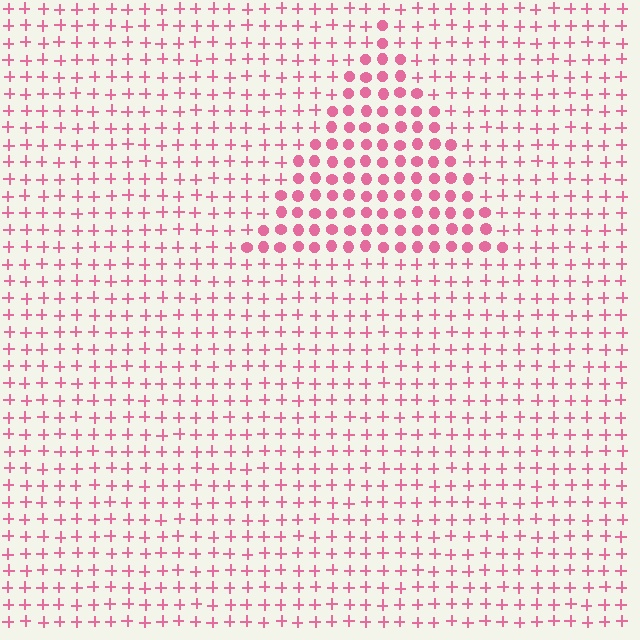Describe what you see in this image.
The image is filled with small pink elements arranged in a uniform grid. A triangle-shaped region contains circles, while the surrounding area contains plus signs. The boundary is defined purely by the change in element shape.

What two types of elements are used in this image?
The image uses circles inside the triangle region and plus signs outside it.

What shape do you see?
I see a triangle.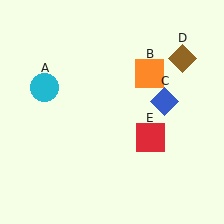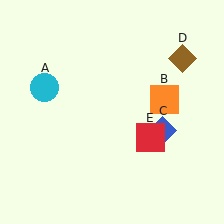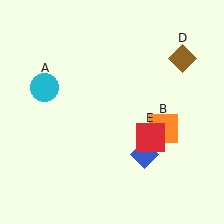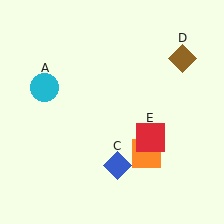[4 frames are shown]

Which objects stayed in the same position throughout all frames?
Cyan circle (object A) and brown diamond (object D) and red square (object E) remained stationary.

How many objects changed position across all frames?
2 objects changed position: orange square (object B), blue diamond (object C).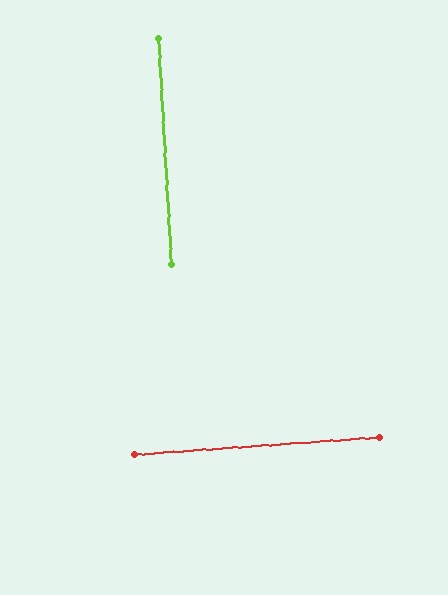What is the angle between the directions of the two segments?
Approximately 89 degrees.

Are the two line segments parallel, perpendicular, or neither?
Perpendicular — they meet at approximately 89°.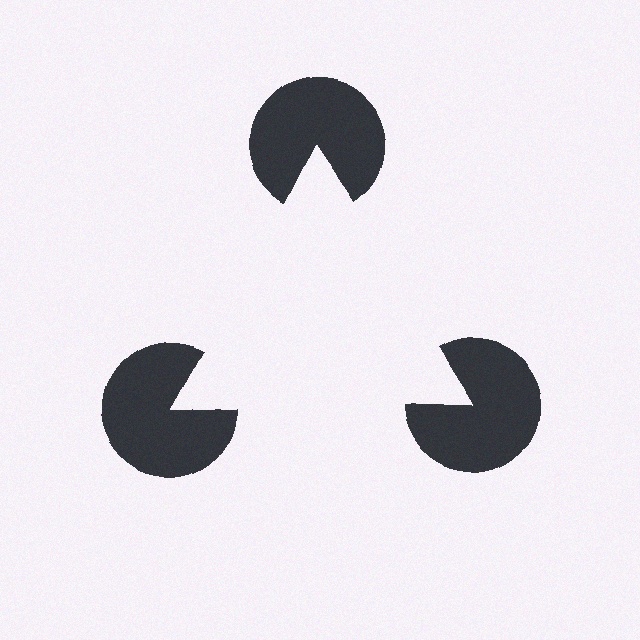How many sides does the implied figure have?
3 sides.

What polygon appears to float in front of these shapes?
An illusory triangle — its edges are inferred from the aligned wedge cuts in the pac-man discs, not physically drawn.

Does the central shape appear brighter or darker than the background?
It typically appears slightly brighter than the background, even though no actual brightness change is drawn.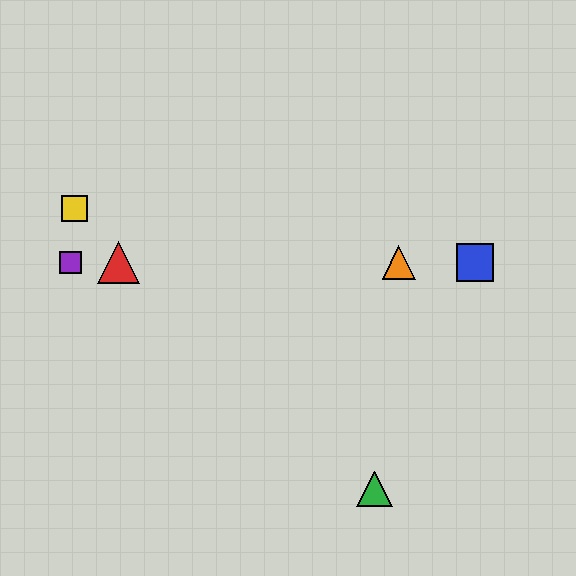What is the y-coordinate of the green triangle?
The green triangle is at y≈489.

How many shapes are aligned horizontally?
4 shapes (the red triangle, the blue square, the purple square, the orange triangle) are aligned horizontally.